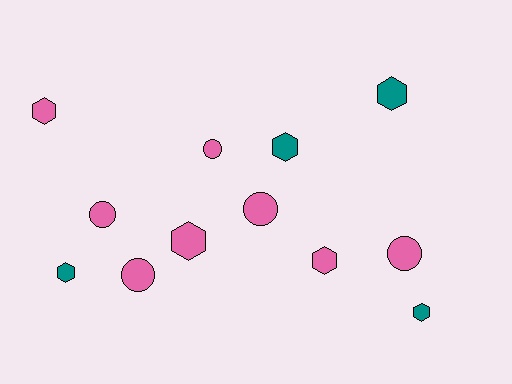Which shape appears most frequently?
Hexagon, with 7 objects.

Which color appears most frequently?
Pink, with 8 objects.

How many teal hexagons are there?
There are 4 teal hexagons.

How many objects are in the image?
There are 12 objects.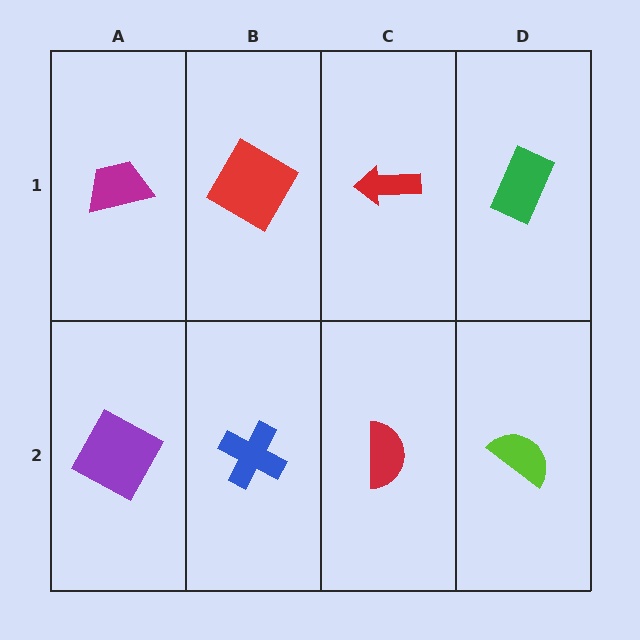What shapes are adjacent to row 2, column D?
A green rectangle (row 1, column D), a red semicircle (row 2, column C).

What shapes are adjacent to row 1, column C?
A red semicircle (row 2, column C), a red square (row 1, column B), a green rectangle (row 1, column D).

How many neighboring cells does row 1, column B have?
3.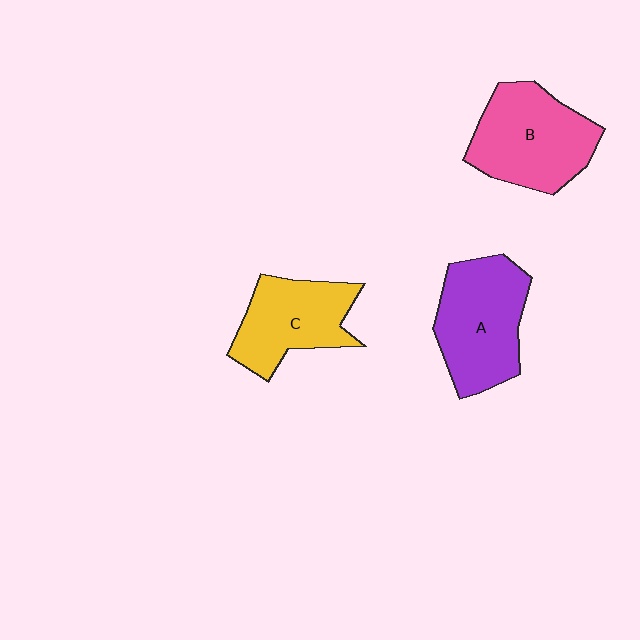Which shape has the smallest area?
Shape C (yellow).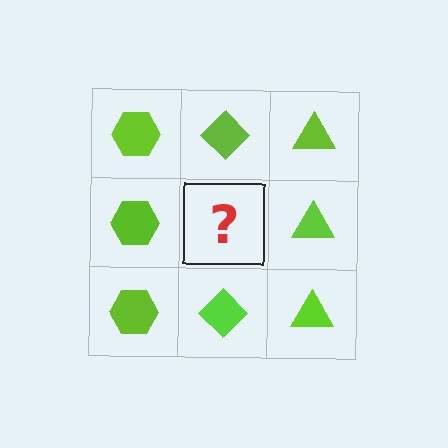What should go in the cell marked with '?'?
The missing cell should contain a lime diamond.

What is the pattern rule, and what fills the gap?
The rule is that each column has a consistent shape. The gap should be filled with a lime diamond.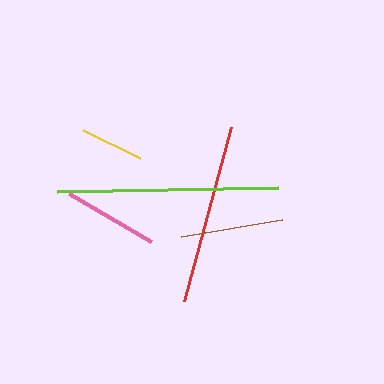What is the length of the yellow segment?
The yellow segment is approximately 63 pixels long.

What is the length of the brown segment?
The brown segment is approximately 102 pixels long.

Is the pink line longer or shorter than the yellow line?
The pink line is longer than the yellow line.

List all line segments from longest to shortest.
From longest to shortest: lime, red, brown, pink, yellow.